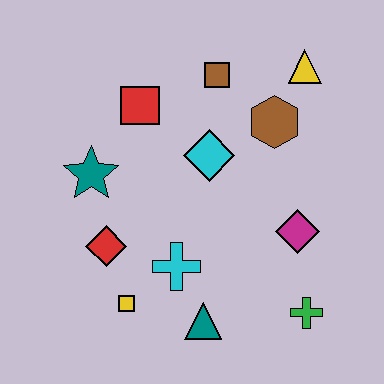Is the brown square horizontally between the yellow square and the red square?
No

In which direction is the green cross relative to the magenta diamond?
The green cross is below the magenta diamond.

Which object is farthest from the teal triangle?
The yellow triangle is farthest from the teal triangle.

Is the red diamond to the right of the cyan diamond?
No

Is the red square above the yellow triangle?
No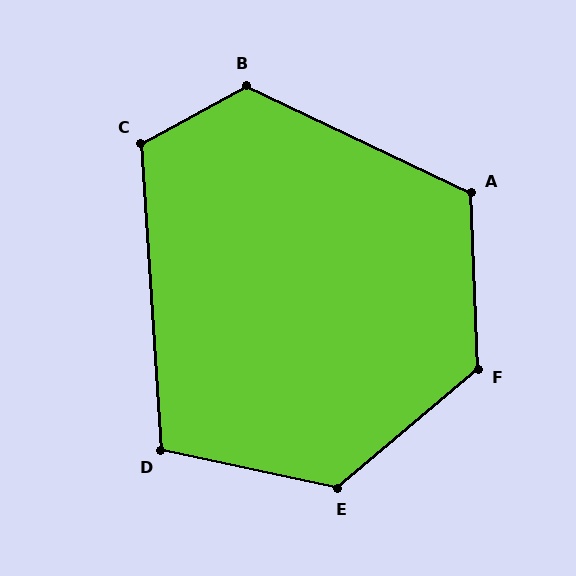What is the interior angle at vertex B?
Approximately 126 degrees (obtuse).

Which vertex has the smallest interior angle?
D, at approximately 106 degrees.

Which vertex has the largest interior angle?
F, at approximately 128 degrees.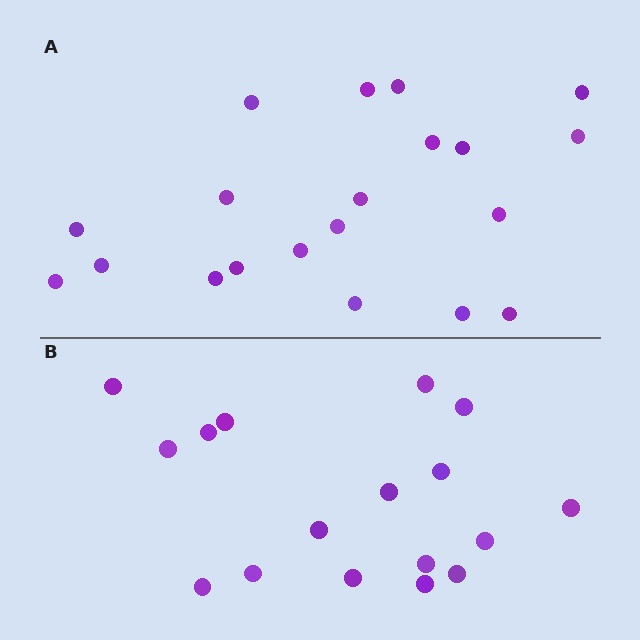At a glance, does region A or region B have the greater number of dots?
Region A (the top region) has more dots.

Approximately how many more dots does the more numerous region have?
Region A has just a few more — roughly 2 or 3 more dots than region B.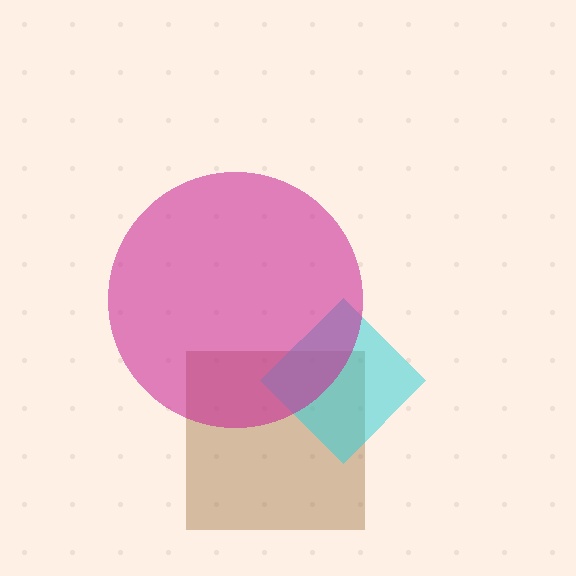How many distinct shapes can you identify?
There are 3 distinct shapes: a brown square, a cyan diamond, a magenta circle.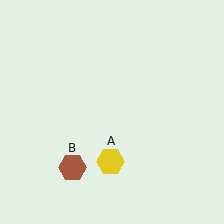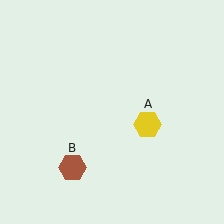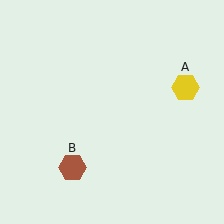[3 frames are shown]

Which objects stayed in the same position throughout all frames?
Brown hexagon (object B) remained stationary.